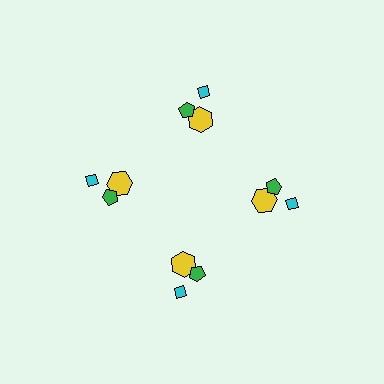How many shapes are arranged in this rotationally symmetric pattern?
There are 12 shapes, arranged in 4 groups of 3.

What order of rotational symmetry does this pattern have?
This pattern has 4-fold rotational symmetry.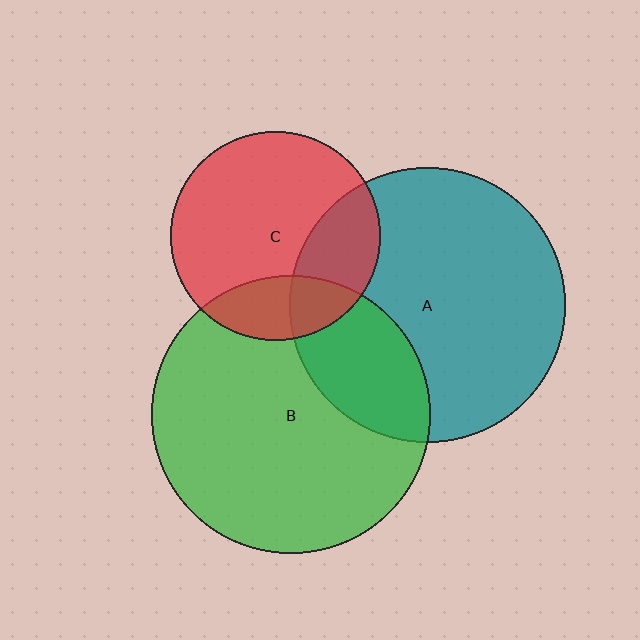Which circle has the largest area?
Circle B (green).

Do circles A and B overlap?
Yes.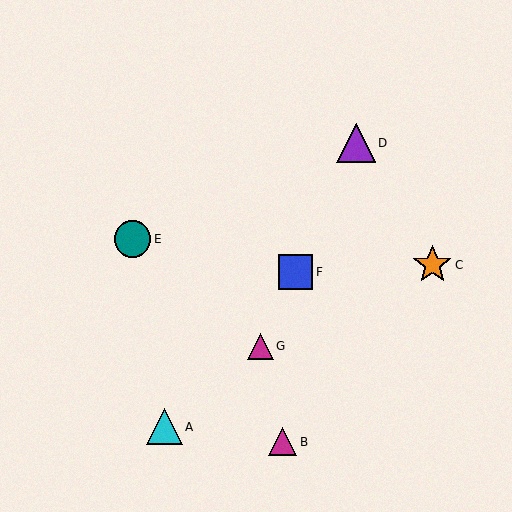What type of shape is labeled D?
Shape D is a purple triangle.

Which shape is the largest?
The orange star (labeled C) is the largest.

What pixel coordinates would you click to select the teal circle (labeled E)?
Click at (132, 239) to select the teal circle E.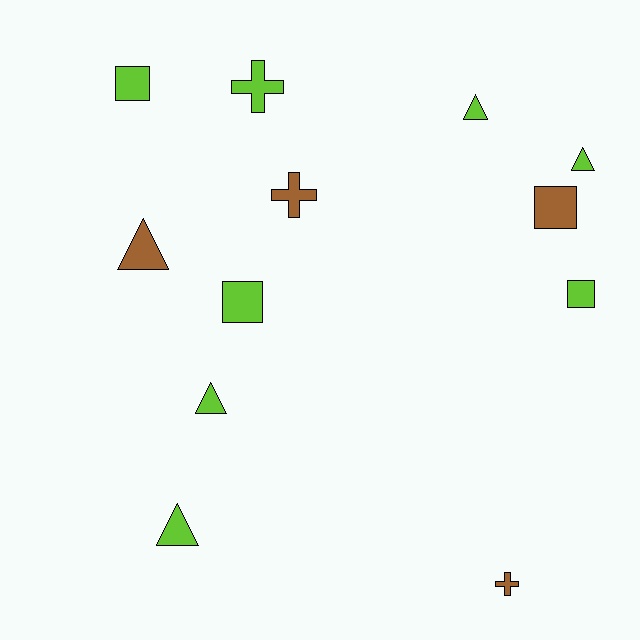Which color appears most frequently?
Lime, with 8 objects.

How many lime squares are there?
There are 3 lime squares.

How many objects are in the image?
There are 12 objects.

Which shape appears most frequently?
Triangle, with 5 objects.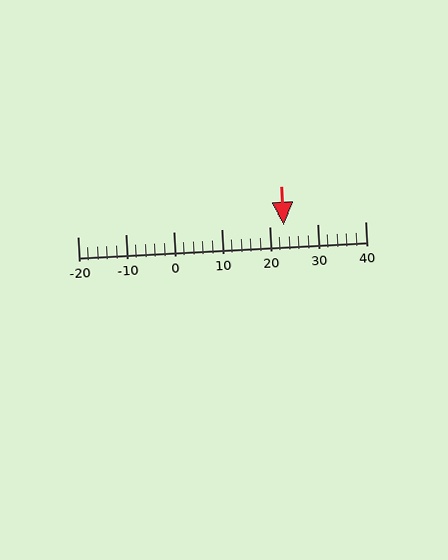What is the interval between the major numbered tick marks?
The major tick marks are spaced 10 units apart.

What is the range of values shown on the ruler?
The ruler shows values from -20 to 40.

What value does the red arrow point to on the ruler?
The red arrow points to approximately 23.